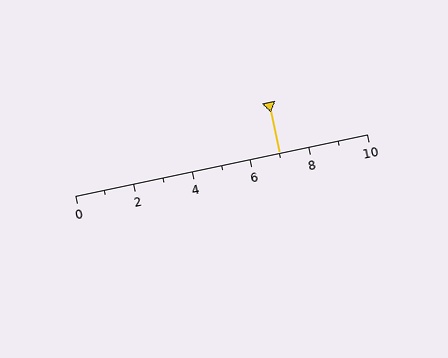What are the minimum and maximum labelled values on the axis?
The axis runs from 0 to 10.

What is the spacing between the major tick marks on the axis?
The major ticks are spaced 2 apart.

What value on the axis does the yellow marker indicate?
The marker indicates approximately 7.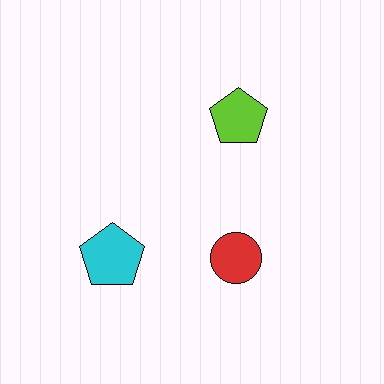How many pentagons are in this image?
There are 2 pentagons.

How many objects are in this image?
There are 3 objects.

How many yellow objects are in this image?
There are no yellow objects.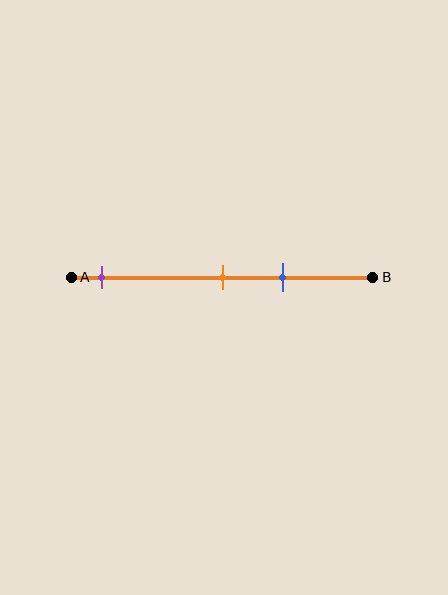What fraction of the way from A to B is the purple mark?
The purple mark is approximately 10% (0.1) of the way from A to B.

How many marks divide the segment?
There are 3 marks dividing the segment.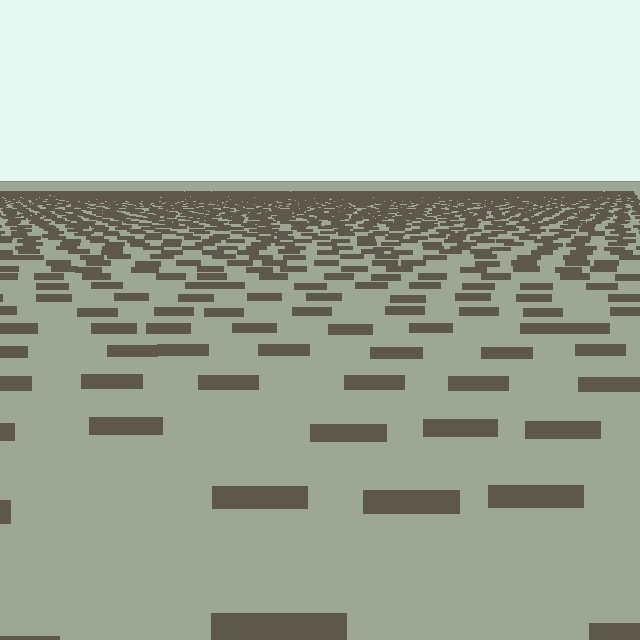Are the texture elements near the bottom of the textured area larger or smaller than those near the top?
Larger. Near the bottom, elements are closer to the viewer and appear at a bigger on-screen size.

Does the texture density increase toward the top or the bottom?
Density increases toward the top.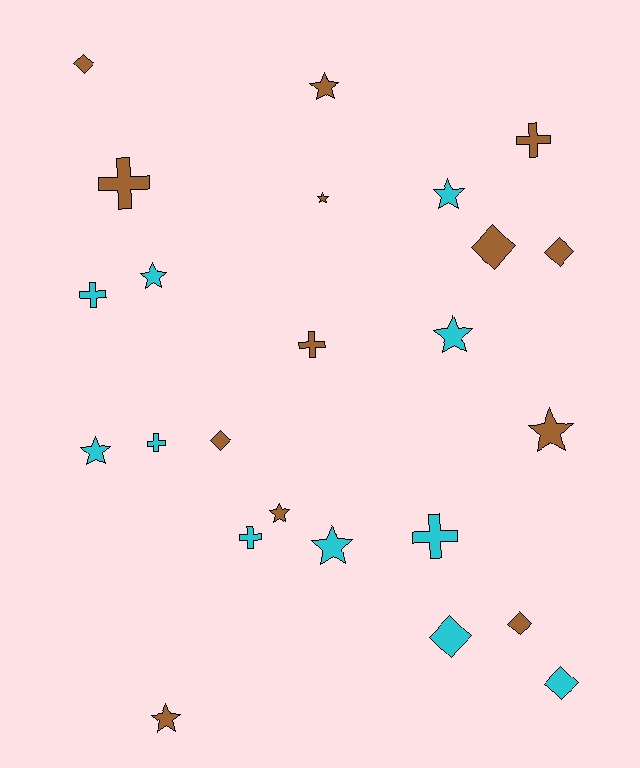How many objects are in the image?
There are 24 objects.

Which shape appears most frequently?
Star, with 10 objects.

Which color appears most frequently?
Brown, with 13 objects.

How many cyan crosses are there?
There are 4 cyan crosses.